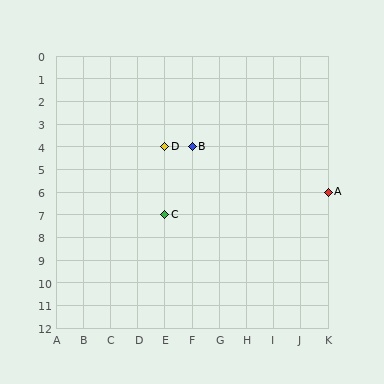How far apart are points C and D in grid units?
Points C and D are 3 rows apart.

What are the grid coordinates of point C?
Point C is at grid coordinates (E, 7).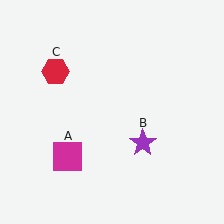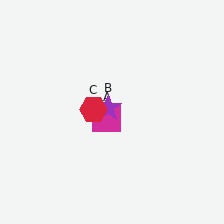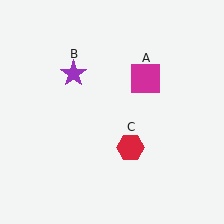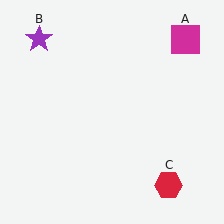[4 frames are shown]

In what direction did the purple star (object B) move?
The purple star (object B) moved up and to the left.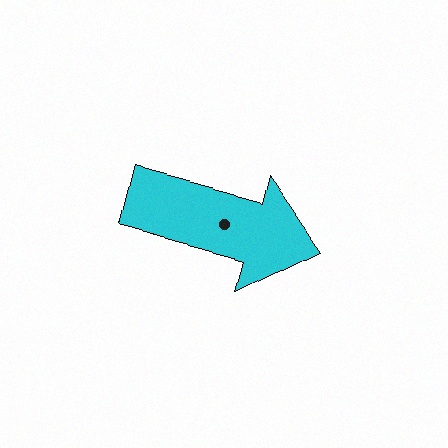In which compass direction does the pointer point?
East.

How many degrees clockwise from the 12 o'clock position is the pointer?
Approximately 105 degrees.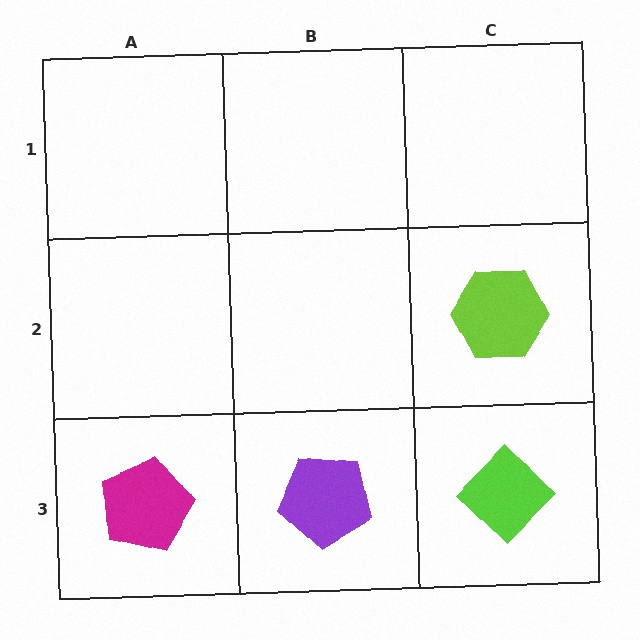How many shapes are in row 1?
0 shapes.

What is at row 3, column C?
A lime diamond.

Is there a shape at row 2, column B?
No, that cell is empty.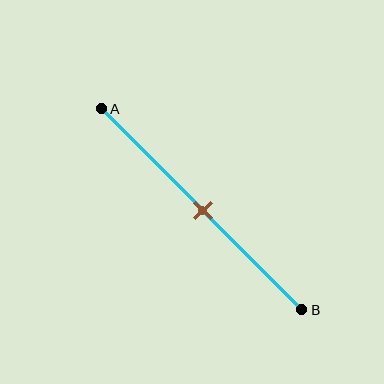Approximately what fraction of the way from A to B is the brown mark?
The brown mark is approximately 50% of the way from A to B.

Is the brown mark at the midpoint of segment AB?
Yes, the mark is approximately at the midpoint.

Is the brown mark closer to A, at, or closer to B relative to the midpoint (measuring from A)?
The brown mark is approximately at the midpoint of segment AB.